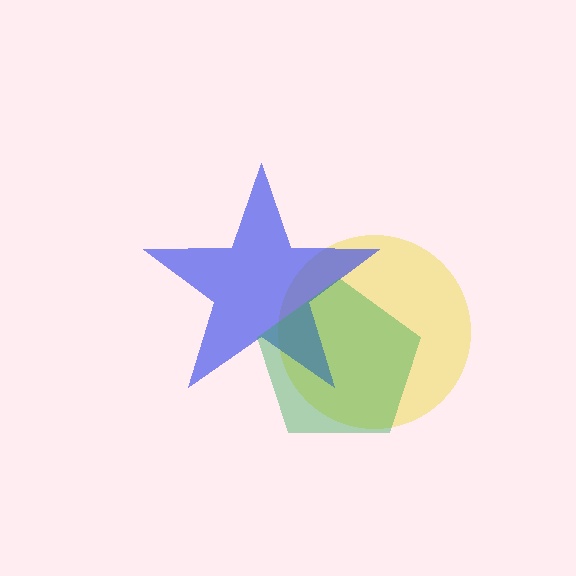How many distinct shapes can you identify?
There are 3 distinct shapes: a yellow circle, a blue star, a green pentagon.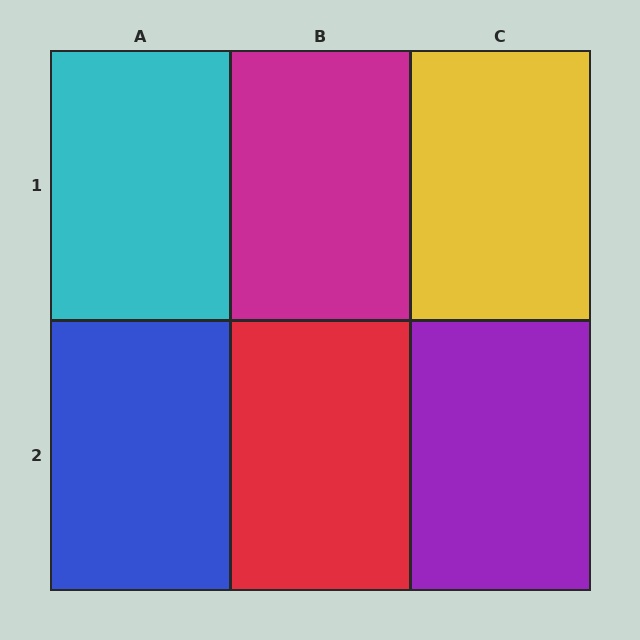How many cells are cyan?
1 cell is cyan.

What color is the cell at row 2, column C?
Purple.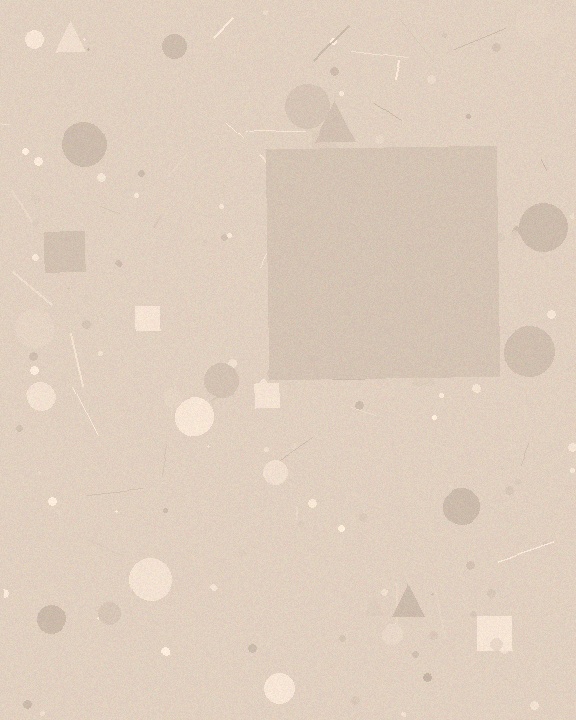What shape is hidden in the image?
A square is hidden in the image.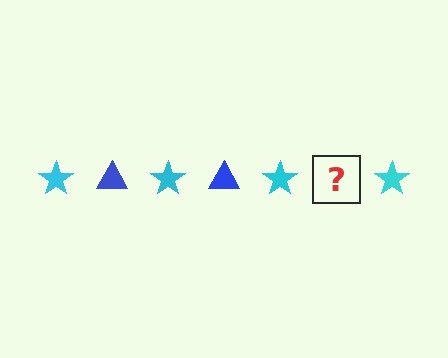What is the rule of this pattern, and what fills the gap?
The rule is that the pattern alternates between cyan star and blue triangle. The gap should be filled with a blue triangle.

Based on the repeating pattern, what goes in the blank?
The blank should be a blue triangle.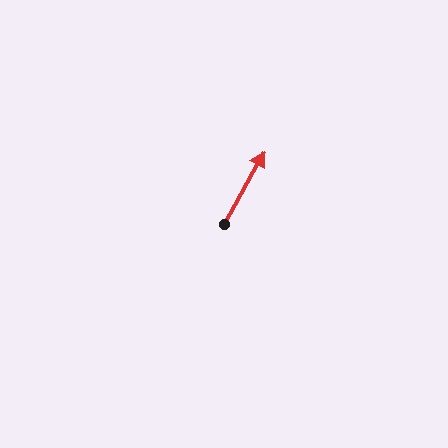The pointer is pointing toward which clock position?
Roughly 1 o'clock.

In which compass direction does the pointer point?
Northeast.